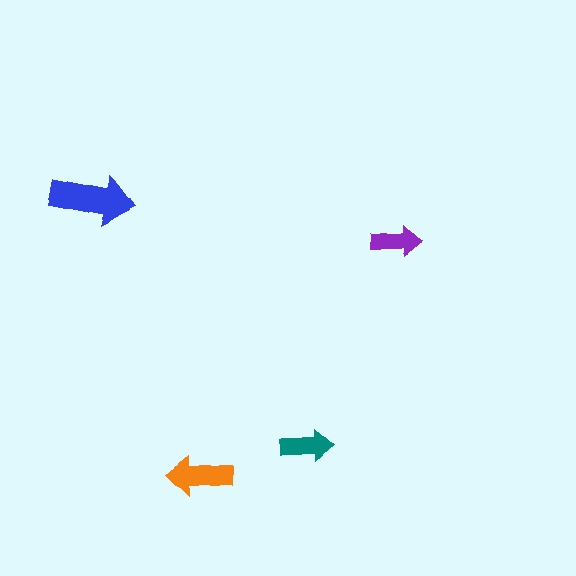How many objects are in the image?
There are 4 objects in the image.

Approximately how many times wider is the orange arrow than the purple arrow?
About 1.5 times wider.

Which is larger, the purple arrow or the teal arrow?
The teal one.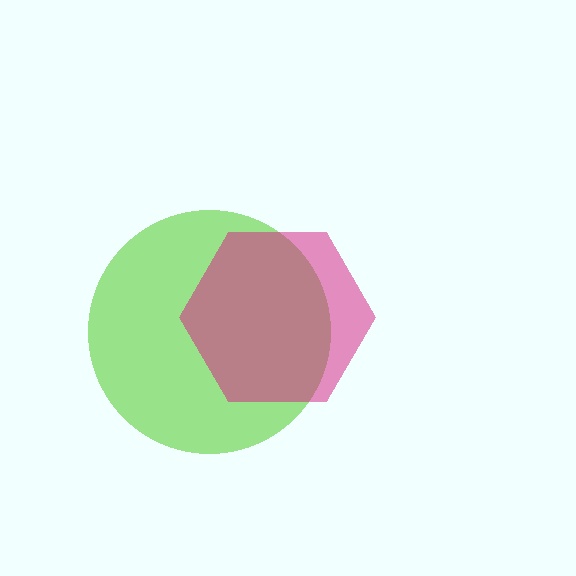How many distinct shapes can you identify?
There are 2 distinct shapes: a lime circle, a magenta hexagon.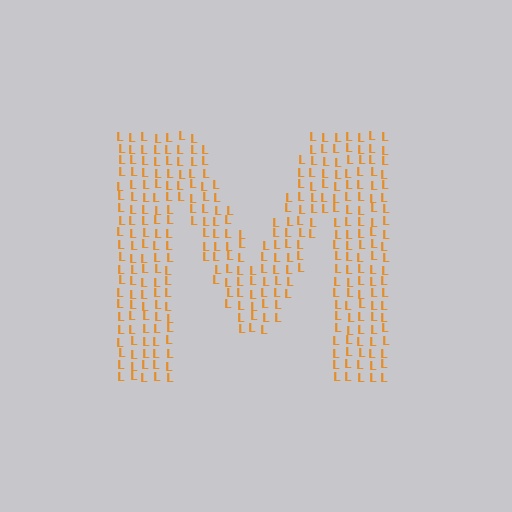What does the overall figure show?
The overall figure shows the letter M.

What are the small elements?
The small elements are letter L's.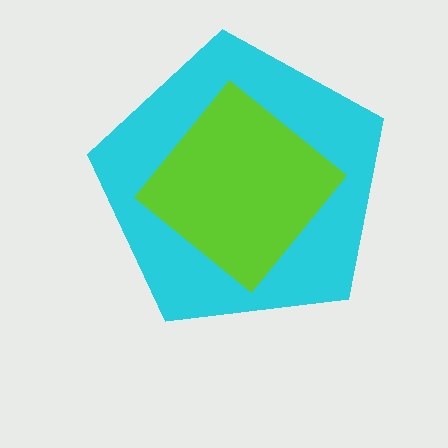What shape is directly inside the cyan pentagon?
The lime diamond.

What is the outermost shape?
The cyan pentagon.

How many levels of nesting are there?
2.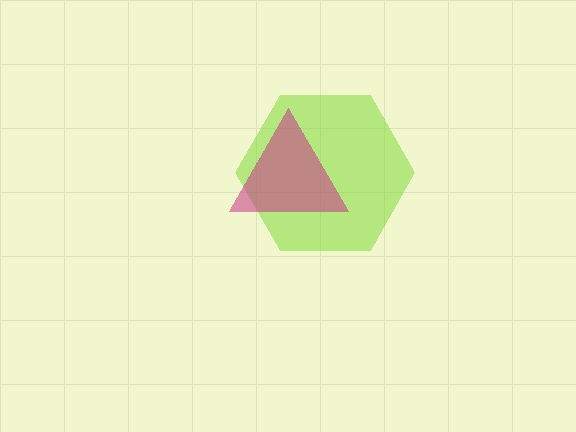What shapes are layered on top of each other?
The layered shapes are: a lime hexagon, a magenta triangle.